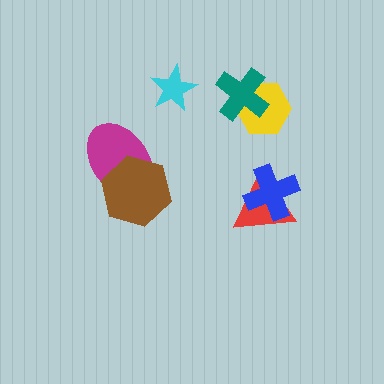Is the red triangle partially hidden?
Yes, it is partially covered by another shape.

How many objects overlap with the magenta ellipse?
1 object overlaps with the magenta ellipse.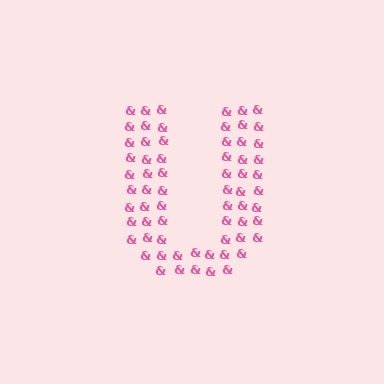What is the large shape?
The large shape is the letter U.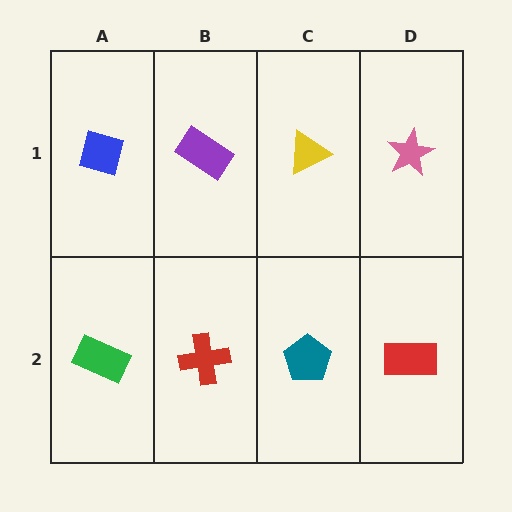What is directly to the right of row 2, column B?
A teal pentagon.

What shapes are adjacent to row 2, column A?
A blue diamond (row 1, column A), a red cross (row 2, column B).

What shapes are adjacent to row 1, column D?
A red rectangle (row 2, column D), a yellow triangle (row 1, column C).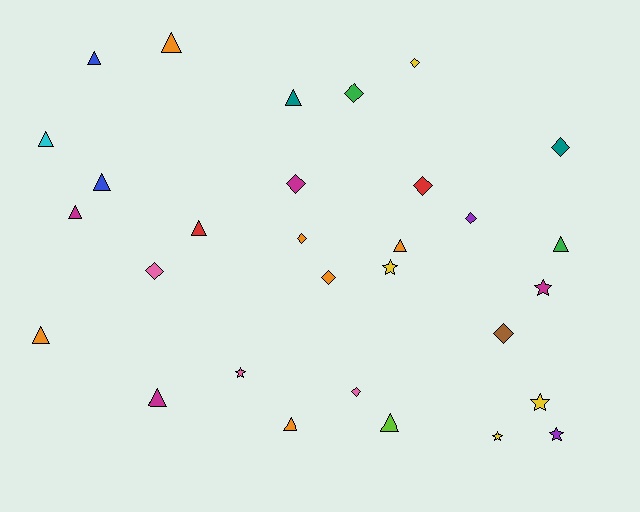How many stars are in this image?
There are 6 stars.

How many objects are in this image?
There are 30 objects.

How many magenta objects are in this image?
There are 4 magenta objects.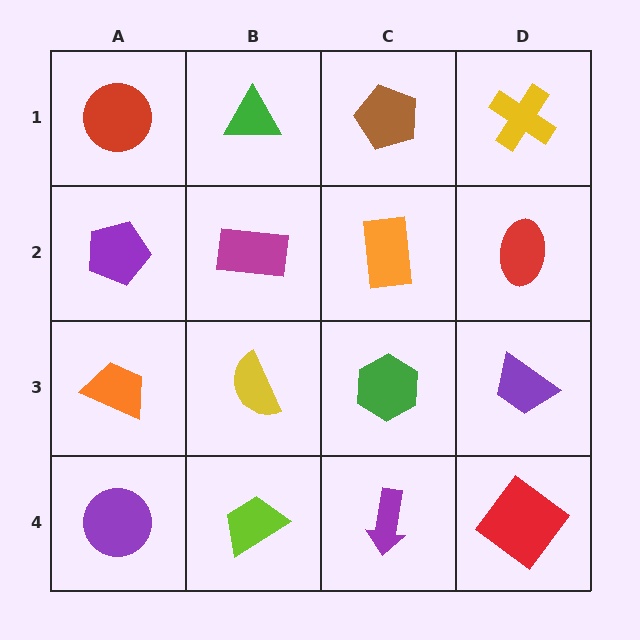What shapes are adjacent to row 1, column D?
A red ellipse (row 2, column D), a brown pentagon (row 1, column C).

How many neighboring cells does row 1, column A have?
2.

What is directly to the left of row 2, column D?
An orange rectangle.